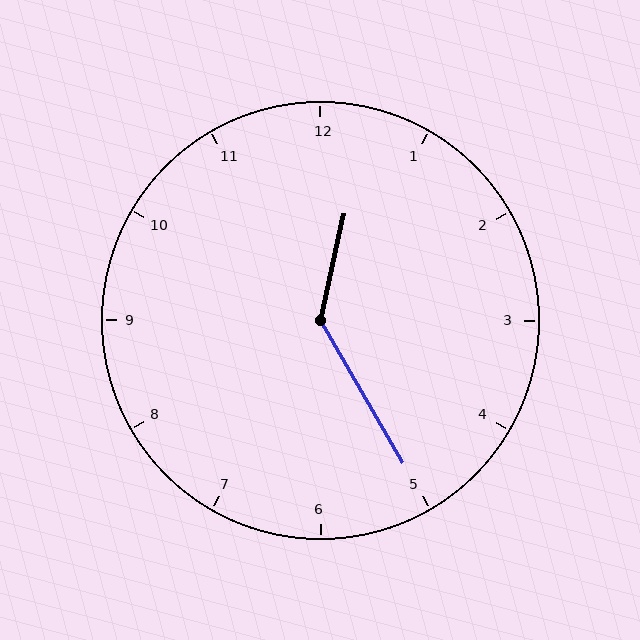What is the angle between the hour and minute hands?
Approximately 138 degrees.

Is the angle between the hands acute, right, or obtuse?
It is obtuse.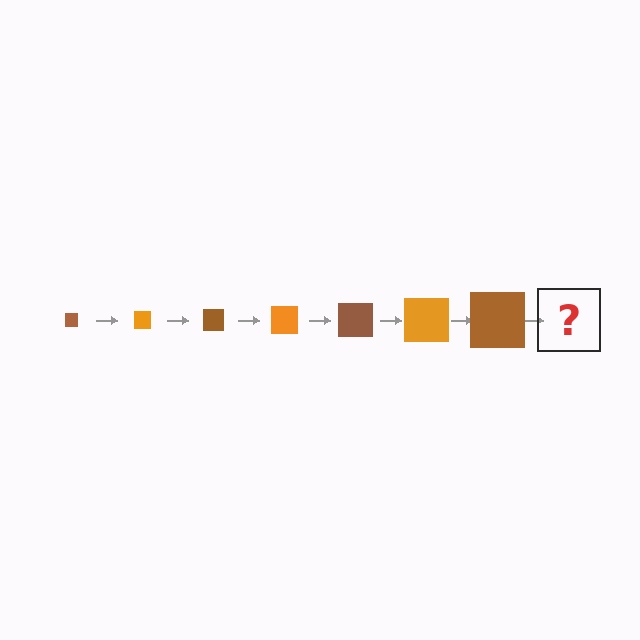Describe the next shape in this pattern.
It should be an orange square, larger than the previous one.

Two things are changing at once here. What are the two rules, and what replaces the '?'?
The two rules are that the square grows larger each step and the color cycles through brown and orange. The '?' should be an orange square, larger than the previous one.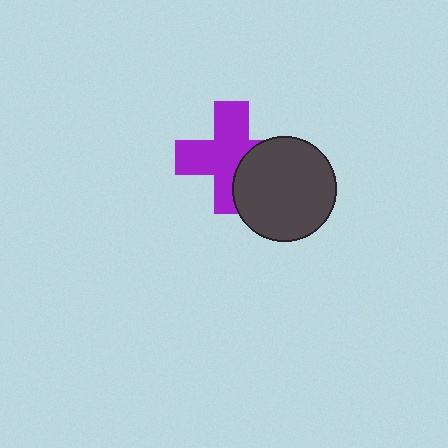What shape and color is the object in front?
The object in front is a dark gray circle.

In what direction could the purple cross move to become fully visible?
The purple cross could move left. That would shift it out from behind the dark gray circle entirely.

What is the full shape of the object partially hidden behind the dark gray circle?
The partially hidden object is a purple cross.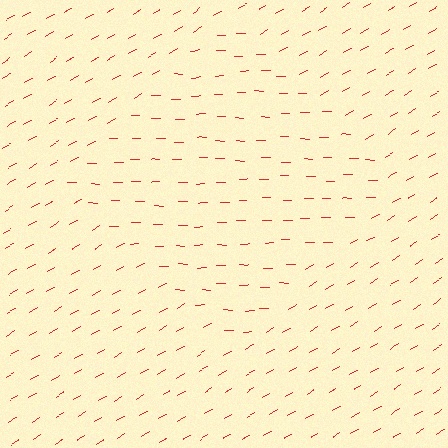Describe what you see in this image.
The image is filled with small red line segments. A diamond region in the image has lines oriented differently from the surrounding lines, creating a visible texture boundary.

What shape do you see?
I see a diamond.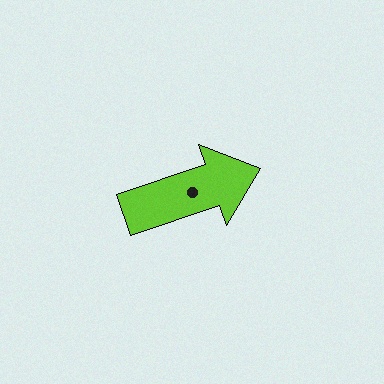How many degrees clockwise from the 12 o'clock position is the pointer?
Approximately 71 degrees.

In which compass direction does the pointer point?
East.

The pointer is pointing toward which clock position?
Roughly 2 o'clock.